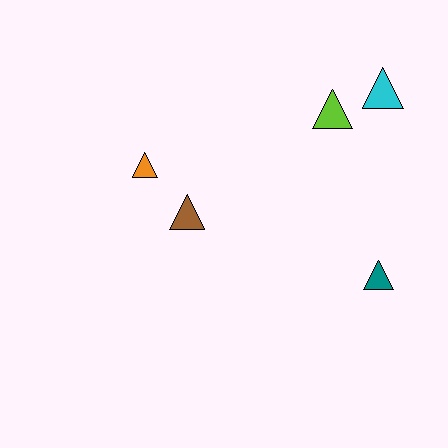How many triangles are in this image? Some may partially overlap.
There are 5 triangles.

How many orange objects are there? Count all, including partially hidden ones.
There is 1 orange object.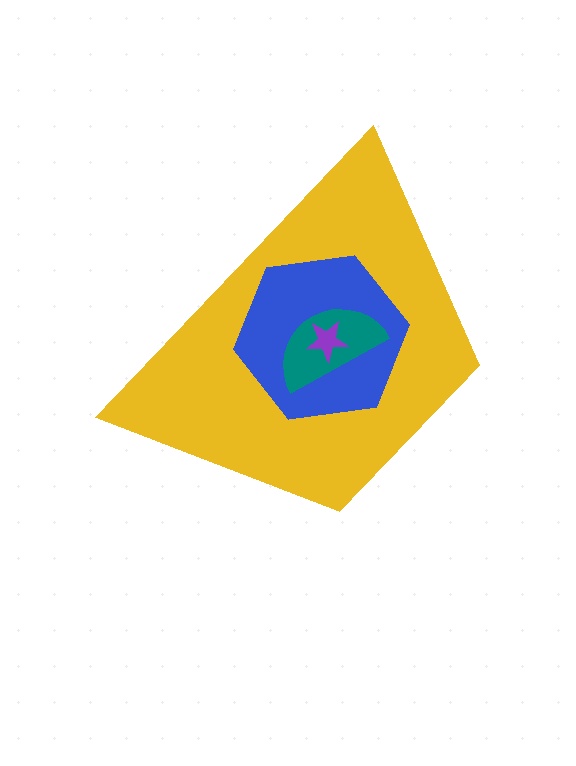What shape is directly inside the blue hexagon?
The teal semicircle.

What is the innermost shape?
The purple star.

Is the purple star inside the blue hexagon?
Yes.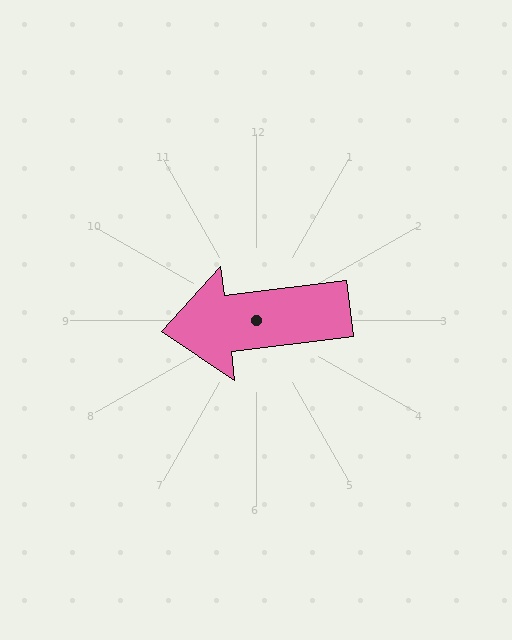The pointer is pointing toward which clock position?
Roughly 9 o'clock.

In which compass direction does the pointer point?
West.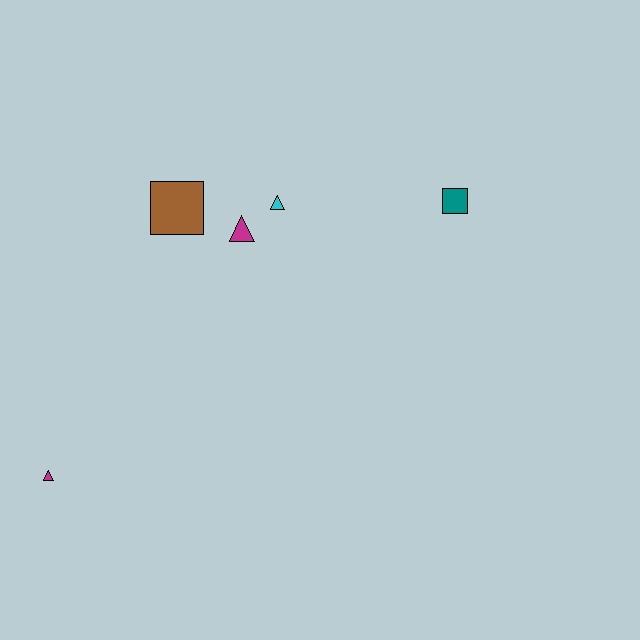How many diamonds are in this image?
There are no diamonds.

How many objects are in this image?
There are 5 objects.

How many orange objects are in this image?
There are no orange objects.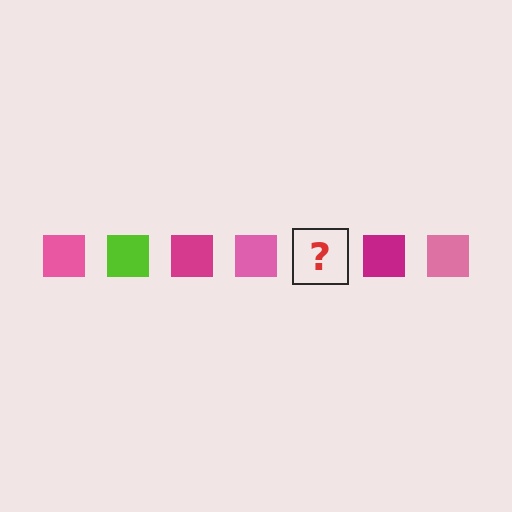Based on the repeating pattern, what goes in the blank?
The blank should be a lime square.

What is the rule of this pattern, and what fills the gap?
The rule is that the pattern cycles through pink, lime, magenta squares. The gap should be filled with a lime square.